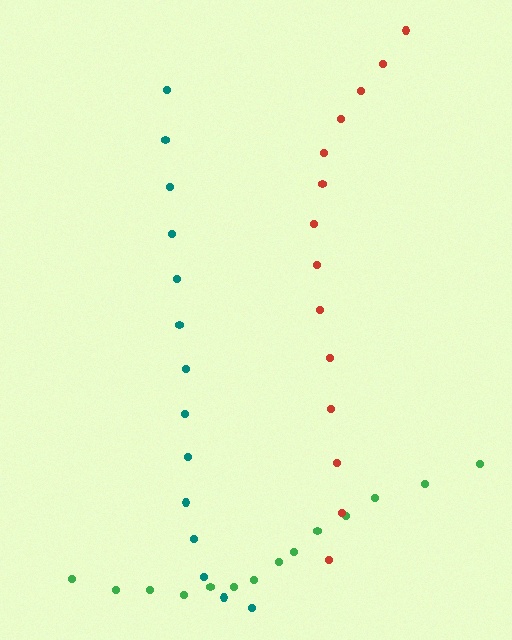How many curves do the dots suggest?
There are 3 distinct paths.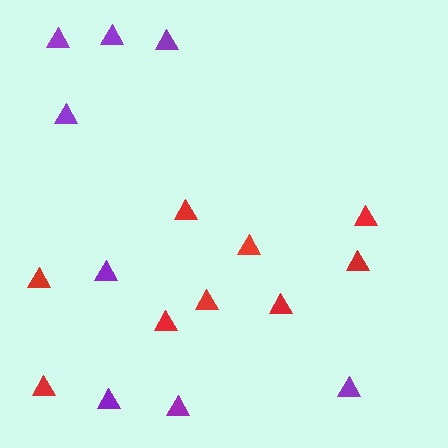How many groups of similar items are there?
There are 2 groups: one group of red triangles (9) and one group of purple triangles (8).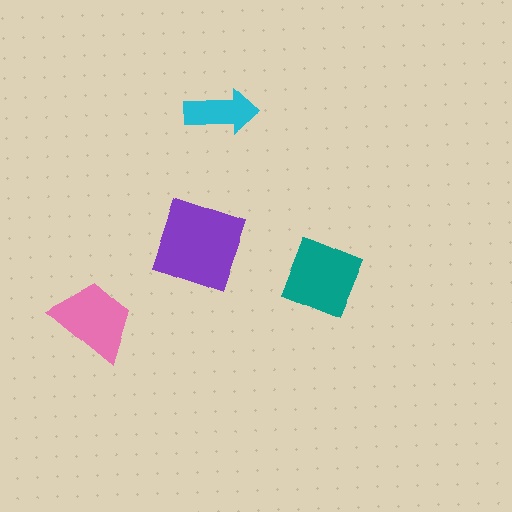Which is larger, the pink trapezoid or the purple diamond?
The purple diamond.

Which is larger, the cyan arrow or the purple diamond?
The purple diamond.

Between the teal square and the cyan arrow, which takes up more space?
The teal square.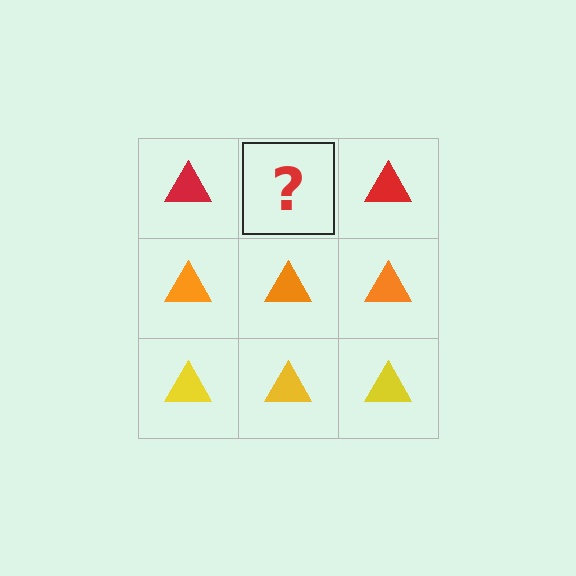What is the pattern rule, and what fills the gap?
The rule is that each row has a consistent color. The gap should be filled with a red triangle.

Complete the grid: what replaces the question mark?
The question mark should be replaced with a red triangle.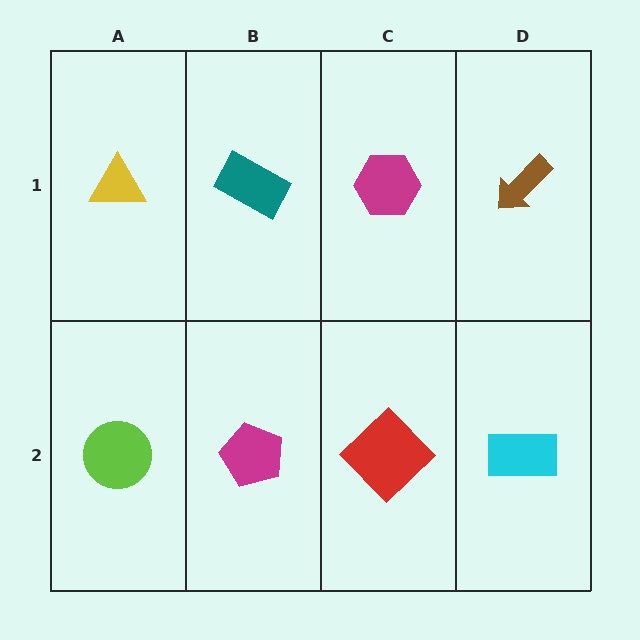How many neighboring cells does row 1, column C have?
3.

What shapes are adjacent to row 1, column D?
A cyan rectangle (row 2, column D), a magenta hexagon (row 1, column C).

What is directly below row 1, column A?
A lime circle.